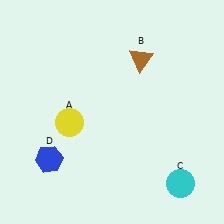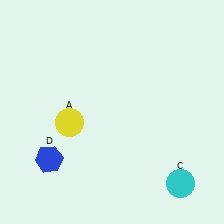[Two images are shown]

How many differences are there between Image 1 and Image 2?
There is 1 difference between the two images.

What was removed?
The brown triangle (B) was removed in Image 2.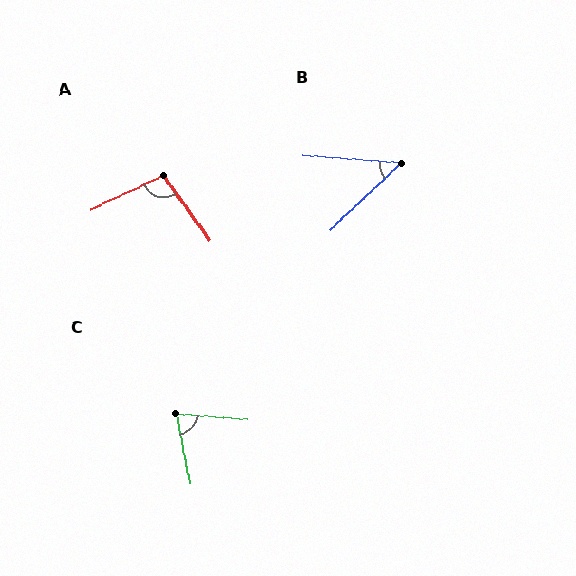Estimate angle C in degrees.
Approximately 74 degrees.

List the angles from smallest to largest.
B (47°), C (74°), A (100°).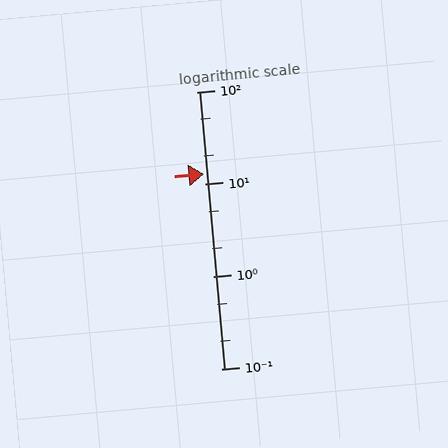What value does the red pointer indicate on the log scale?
The pointer indicates approximately 13.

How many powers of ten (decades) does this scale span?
The scale spans 3 decades, from 0.1 to 100.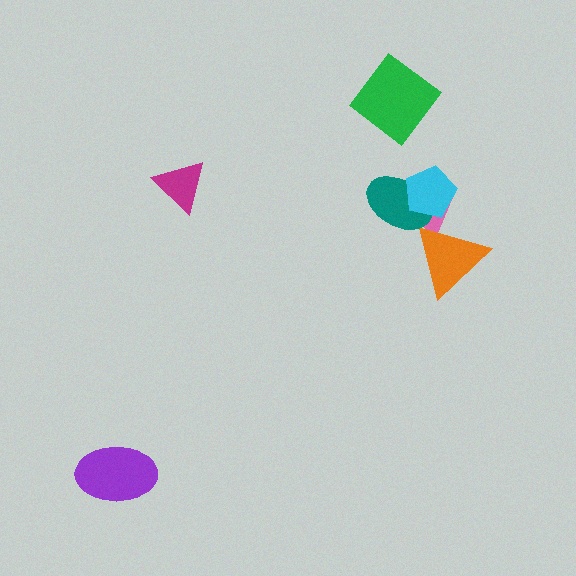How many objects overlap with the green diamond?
0 objects overlap with the green diamond.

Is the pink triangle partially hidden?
Yes, it is partially covered by another shape.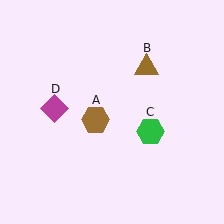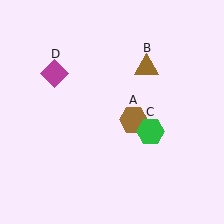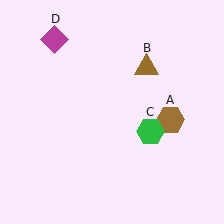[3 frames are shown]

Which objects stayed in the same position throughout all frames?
Brown triangle (object B) and green hexagon (object C) remained stationary.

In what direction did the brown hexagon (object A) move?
The brown hexagon (object A) moved right.